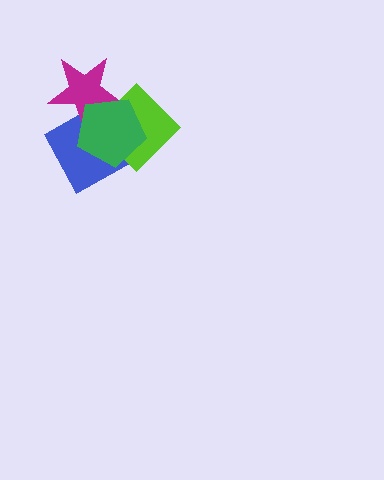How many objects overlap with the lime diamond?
3 objects overlap with the lime diamond.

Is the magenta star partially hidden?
Yes, it is partially covered by another shape.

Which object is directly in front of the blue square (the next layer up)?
The lime diamond is directly in front of the blue square.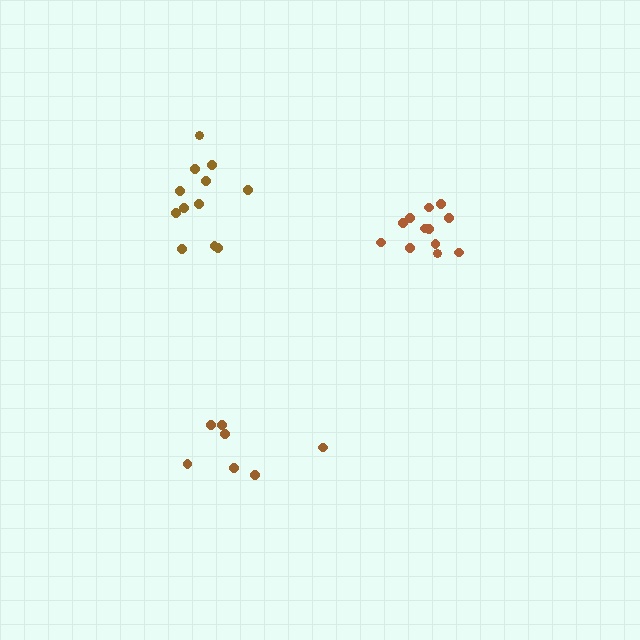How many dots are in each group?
Group 1: 12 dots, Group 2: 7 dots, Group 3: 12 dots (31 total).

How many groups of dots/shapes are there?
There are 3 groups.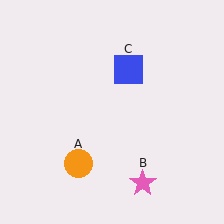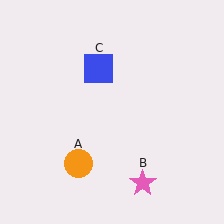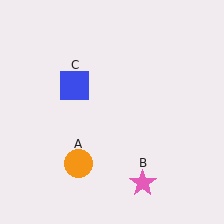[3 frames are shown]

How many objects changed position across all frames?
1 object changed position: blue square (object C).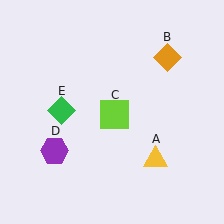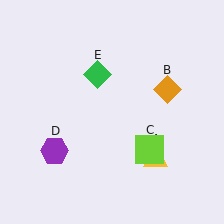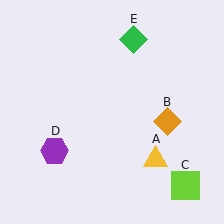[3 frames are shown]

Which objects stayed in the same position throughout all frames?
Yellow triangle (object A) and purple hexagon (object D) remained stationary.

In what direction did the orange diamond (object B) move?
The orange diamond (object B) moved down.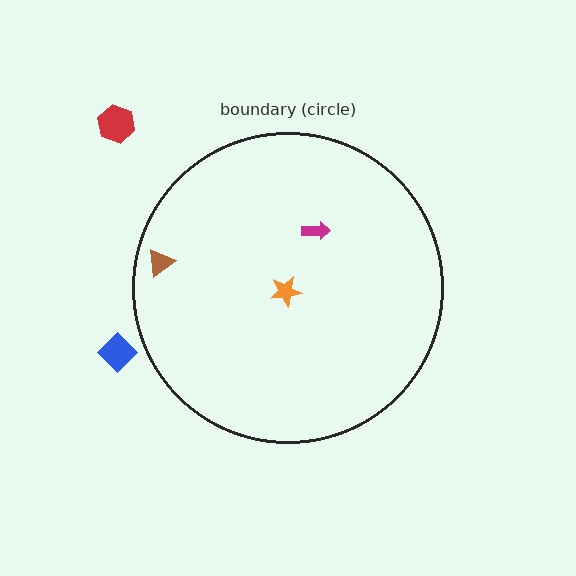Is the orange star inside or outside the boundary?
Inside.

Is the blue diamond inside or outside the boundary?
Outside.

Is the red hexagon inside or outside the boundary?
Outside.